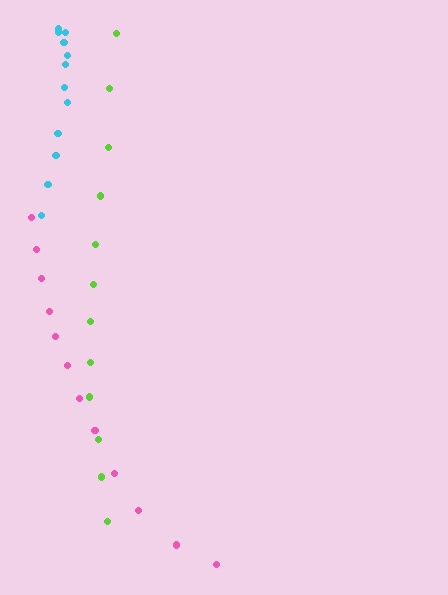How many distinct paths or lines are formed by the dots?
There are 3 distinct paths.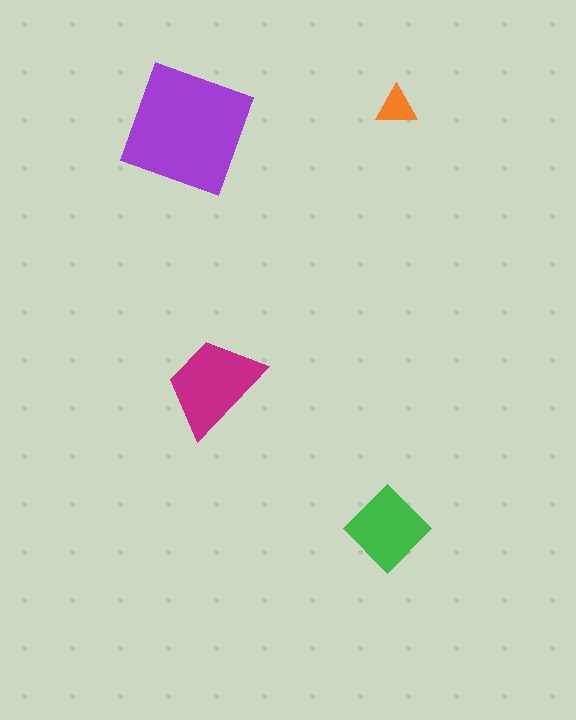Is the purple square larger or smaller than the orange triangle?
Larger.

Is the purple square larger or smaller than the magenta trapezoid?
Larger.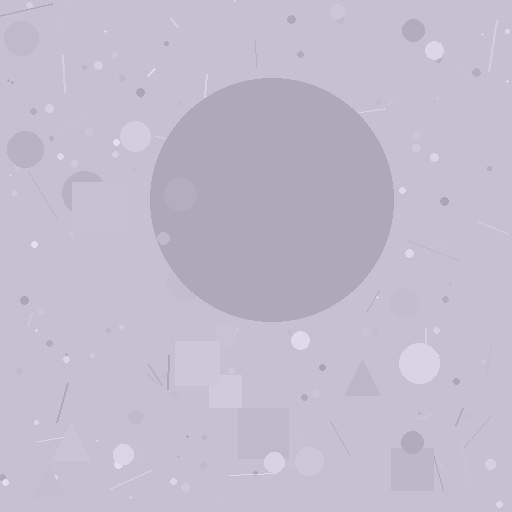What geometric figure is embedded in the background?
A circle is embedded in the background.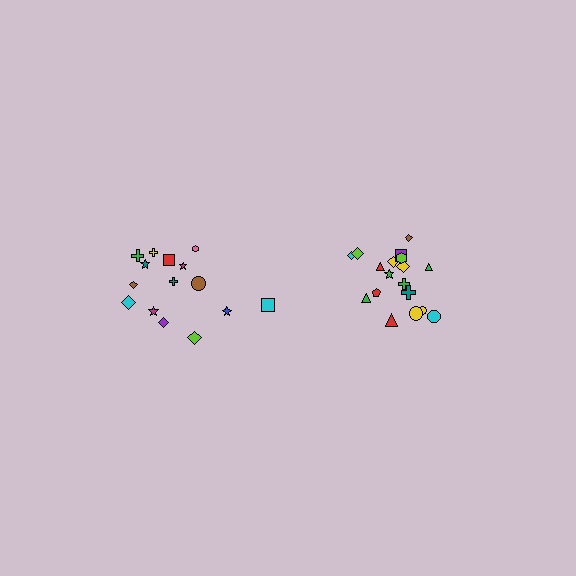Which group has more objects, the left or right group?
The right group.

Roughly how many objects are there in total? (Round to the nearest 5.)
Roughly 35 objects in total.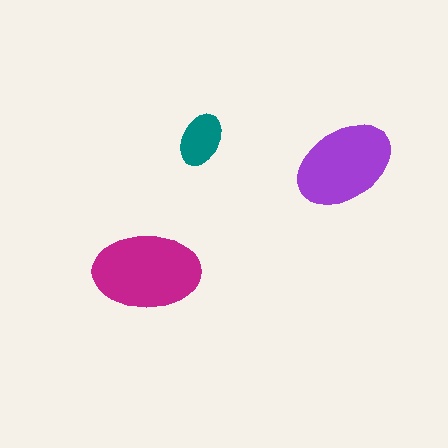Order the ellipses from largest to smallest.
the magenta one, the purple one, the teal one.